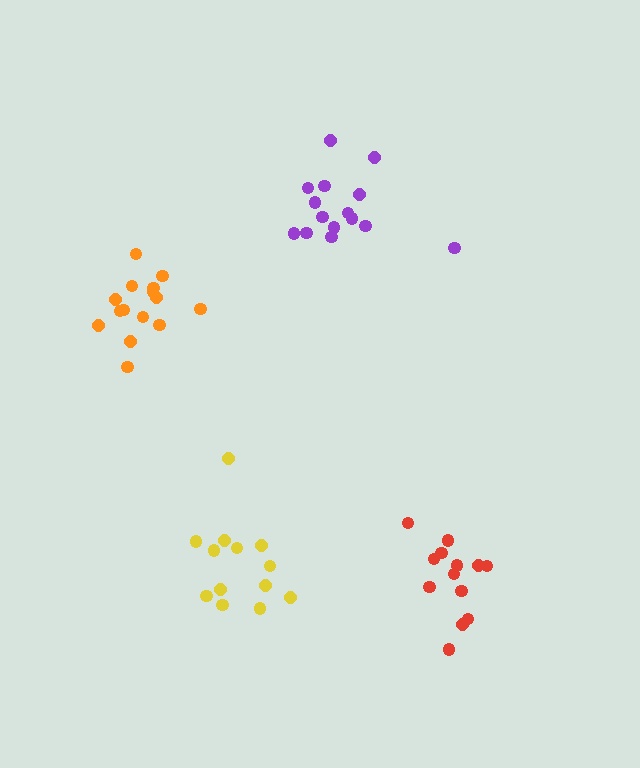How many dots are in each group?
Group 1: 13 dots, Group 2: 15 dots, Group 3: 13 dots, Group 4: 15 dots (56 total).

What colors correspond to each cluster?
The clusters are colored: red, orange, yellow, purple.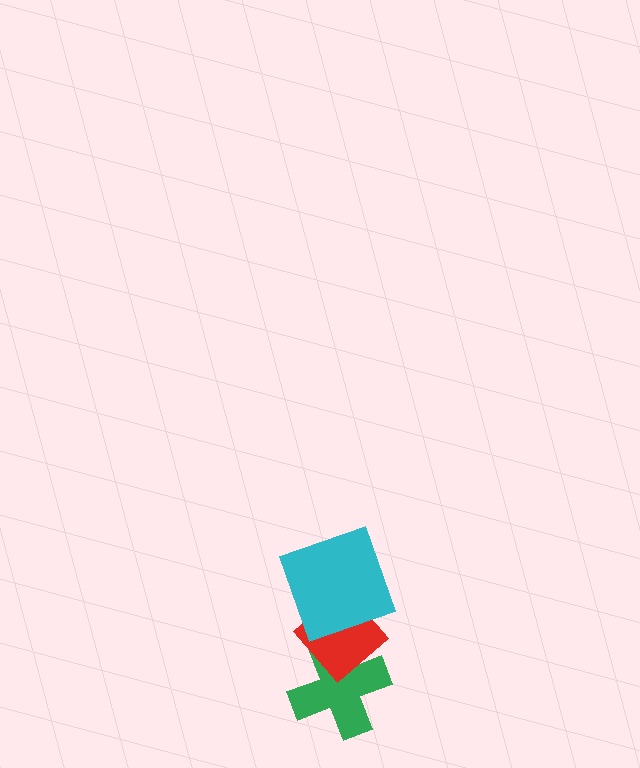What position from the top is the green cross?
The green cross is 3rd from the top.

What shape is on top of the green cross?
The red diamond is on top of the green cross.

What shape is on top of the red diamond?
The cyan square is on top of the red diamond.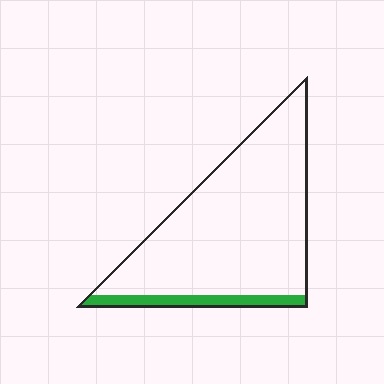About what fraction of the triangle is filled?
About one tenth (1/10).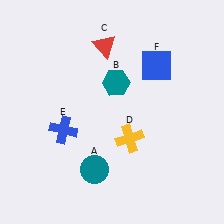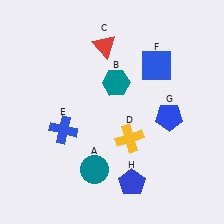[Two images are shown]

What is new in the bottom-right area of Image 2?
A blue pentagon (H) was added in the bottom-right area of Image 2.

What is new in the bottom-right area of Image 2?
A blue pentagon (G) was added in the bottom-right area of Image 2.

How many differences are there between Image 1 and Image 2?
There are 2 differences between the two images.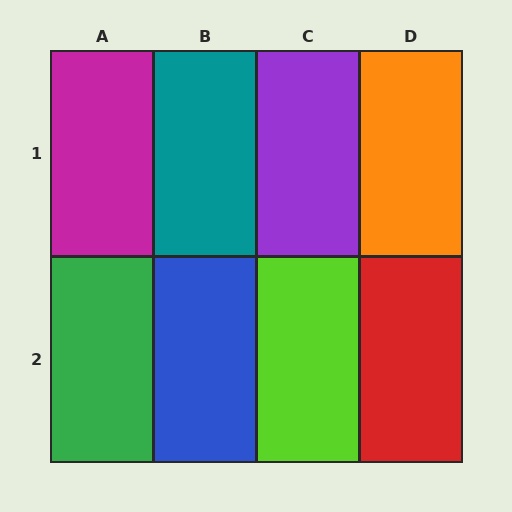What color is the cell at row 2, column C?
Lime.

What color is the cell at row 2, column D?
Red.